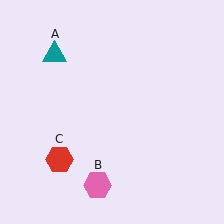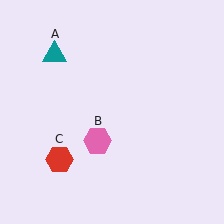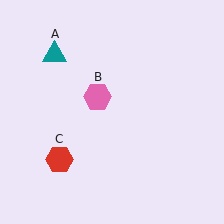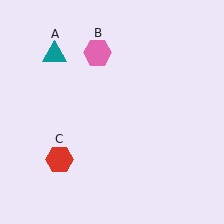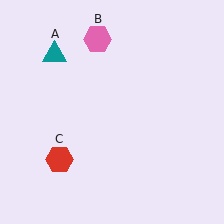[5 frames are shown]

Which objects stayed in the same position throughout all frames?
Teal triangle (object A) and red hexagon (object C) remained stationary.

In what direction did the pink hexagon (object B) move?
The pink hexagon (object B) moved up.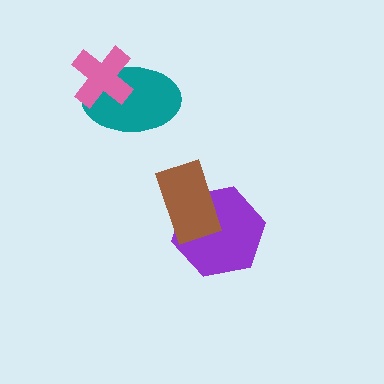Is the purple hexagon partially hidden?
Yes, it is partially covered by another shape.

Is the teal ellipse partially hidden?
Yes, it is partially covered by another shape.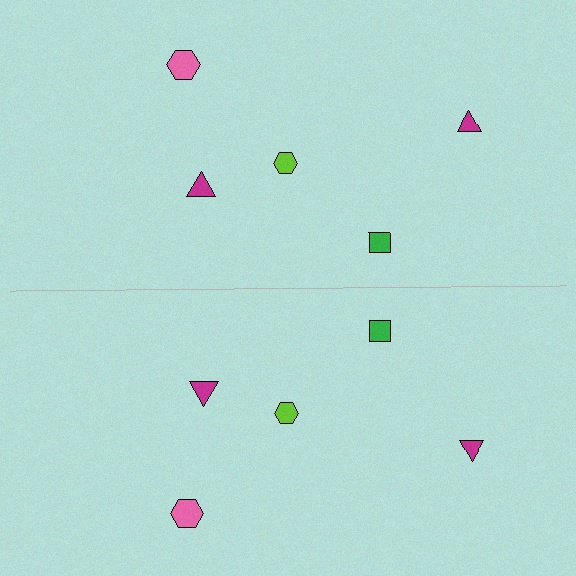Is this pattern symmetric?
Yes, this pattern has bilateral (reflection) symmetry.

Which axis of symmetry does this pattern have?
The pattern has a horizontal axis of symmetry running through the center of the image.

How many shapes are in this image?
There are 10 shapes in this image.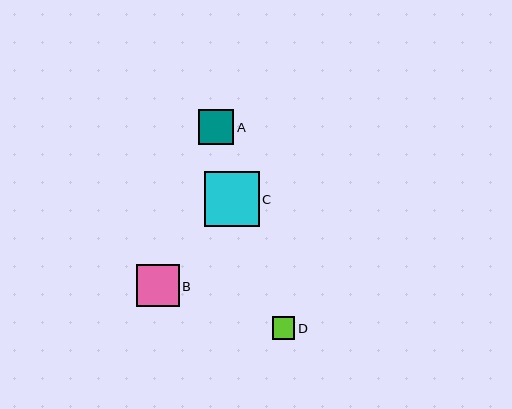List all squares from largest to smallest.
From largest to smallest: C, B, A, D.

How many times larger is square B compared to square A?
Square B is approximately 1.2 times the size of square A.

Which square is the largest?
Square C is the largest with a size of approximately 54 pixels.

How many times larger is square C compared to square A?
Square C is approximately 1.5 times the size of square A.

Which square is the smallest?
Square D is the smallest with a size of approximately 23 pixels.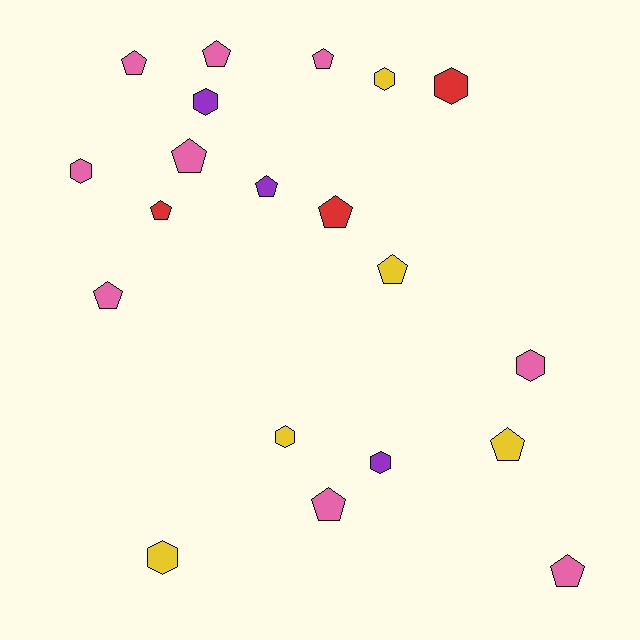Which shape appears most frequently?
Pentagon, with 12 objects.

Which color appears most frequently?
Pink, with 9 objects.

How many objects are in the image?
There are 20 objects.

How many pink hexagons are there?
There are 2 pink hexagons.